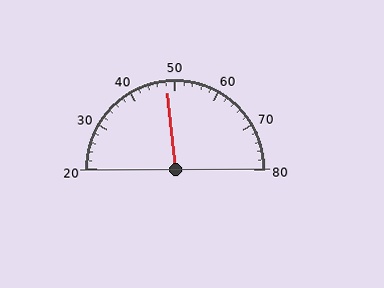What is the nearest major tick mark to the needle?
The nearest major tick mark is 50.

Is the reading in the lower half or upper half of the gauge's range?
The reading is in the lower half of the range (20 to 80).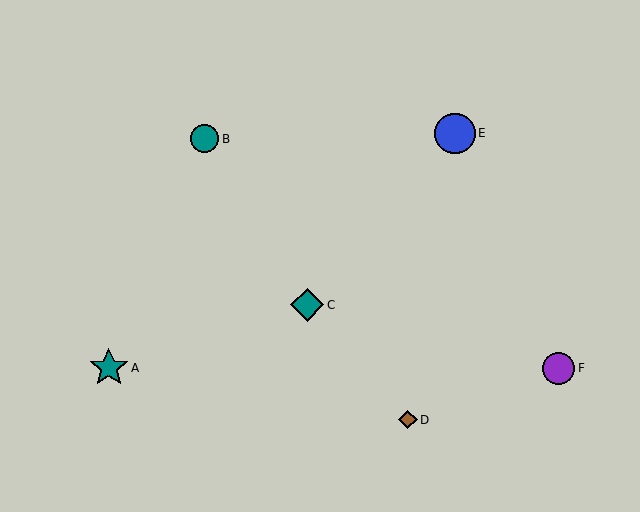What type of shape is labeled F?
Shape F is a purple circle.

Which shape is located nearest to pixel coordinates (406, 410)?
The brown diamond (labeled D) at (408, 420) is nearest to that location.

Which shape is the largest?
The blue circle (labeled E) is the largest.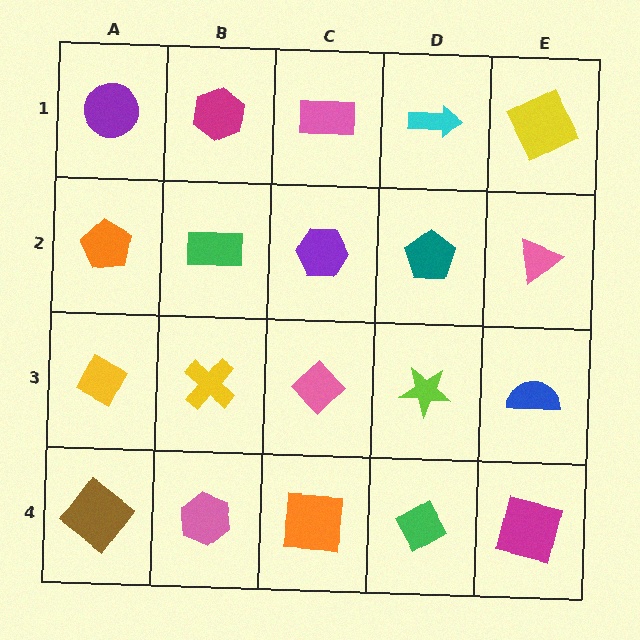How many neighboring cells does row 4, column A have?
2.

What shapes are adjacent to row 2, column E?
A yellow square (row 1, column E), a blue semicircle (row 3, column E), a teal pentagon (row 2, column D).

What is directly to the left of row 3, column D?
A pink diamond.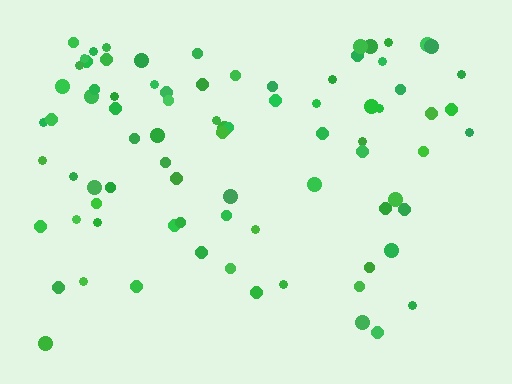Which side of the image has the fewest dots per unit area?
The bottom.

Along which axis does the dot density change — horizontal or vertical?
Vertical.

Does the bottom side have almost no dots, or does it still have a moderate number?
Still a moderate number, just noticeably fewer than the top.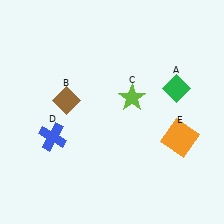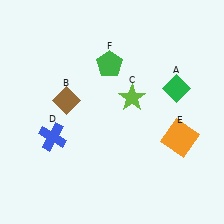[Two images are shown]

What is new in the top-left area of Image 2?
A green pentagon (F) was added in the top-left area of Image 2.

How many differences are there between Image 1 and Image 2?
There is 1 difference between the two images.